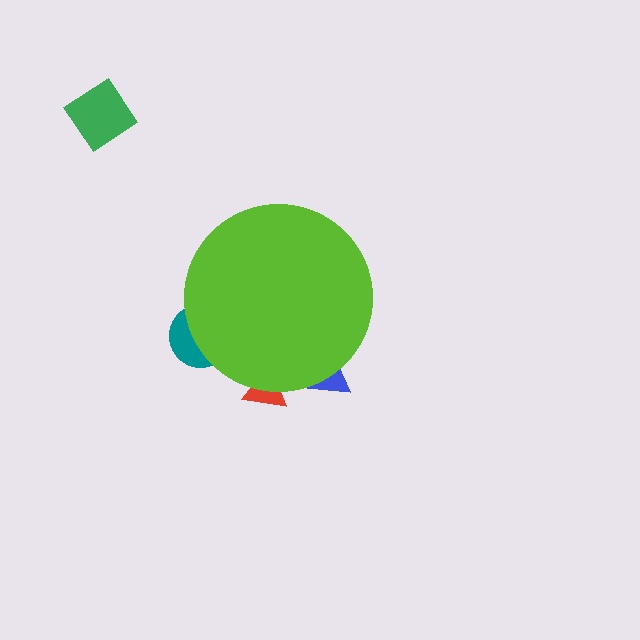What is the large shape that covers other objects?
A lime circle.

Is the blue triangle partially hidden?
Yes, the blue triangle is partially hidden behind the lime circle.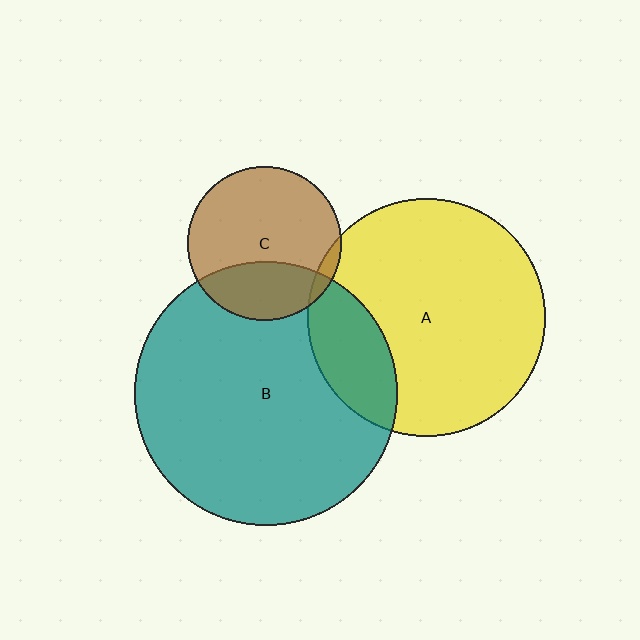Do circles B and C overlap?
Yes.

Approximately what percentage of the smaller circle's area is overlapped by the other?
Approximately 30%.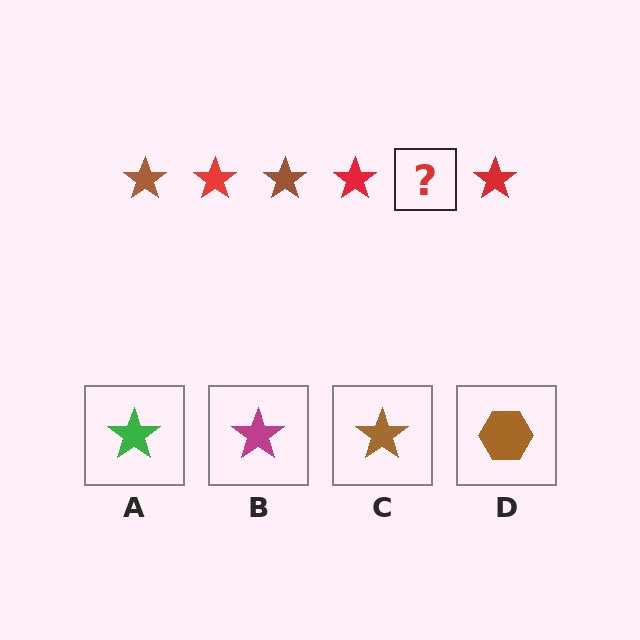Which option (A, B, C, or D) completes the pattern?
C.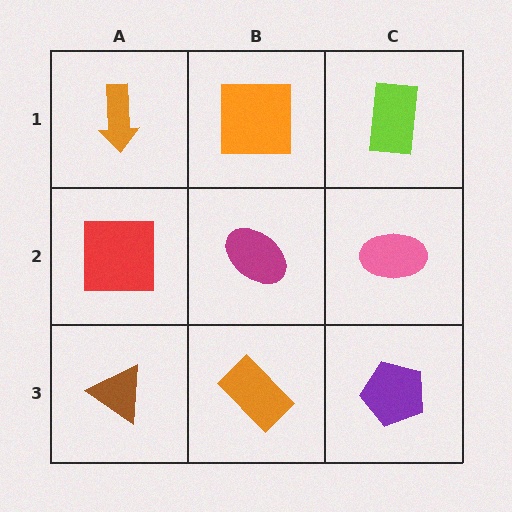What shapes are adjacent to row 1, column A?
A red square (row 2, column A), an orange square (row 1, column B).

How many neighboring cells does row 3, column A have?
2.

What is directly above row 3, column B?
A magenta ellipse.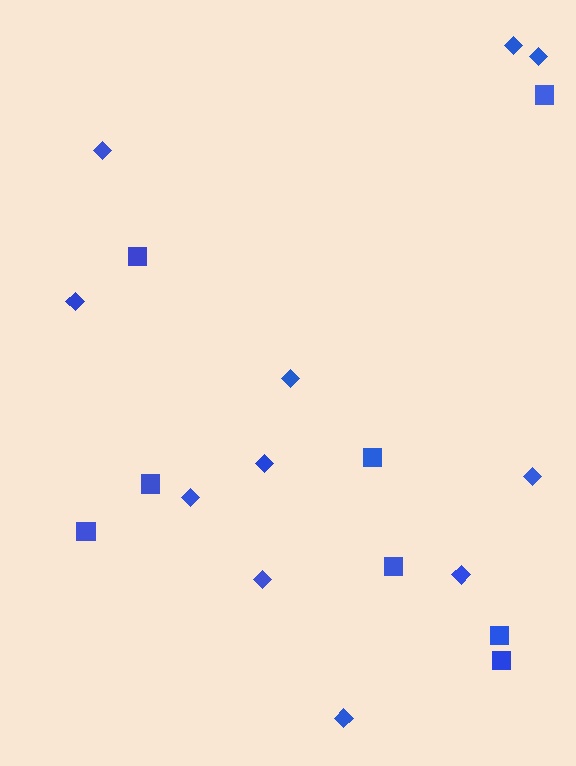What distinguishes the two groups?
There are 2 groups: one group of squares (8) and one group of diamonds (11).